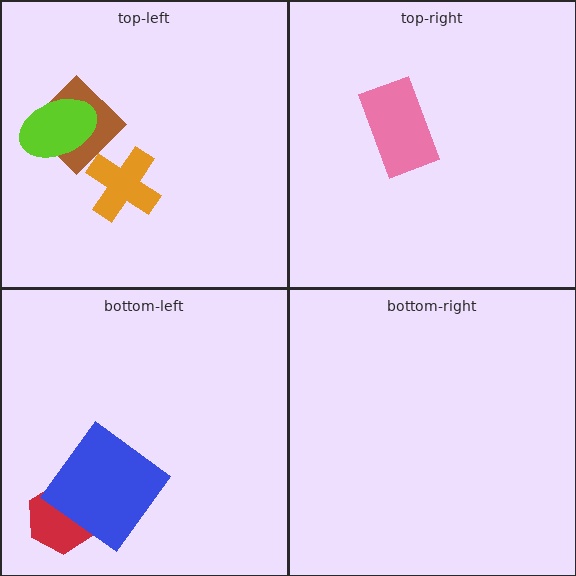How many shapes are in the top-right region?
1.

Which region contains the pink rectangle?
The top-right region.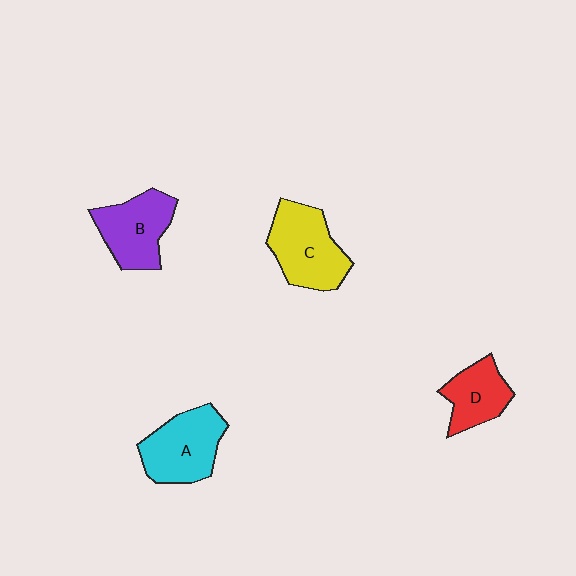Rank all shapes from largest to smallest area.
From largest to smallest: C (yellow), A (cyan), B (purple), D (red).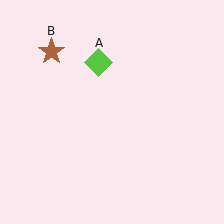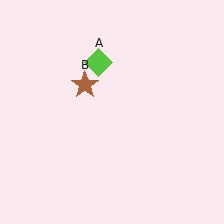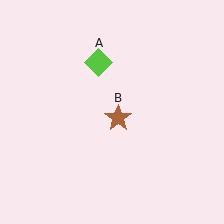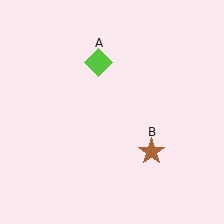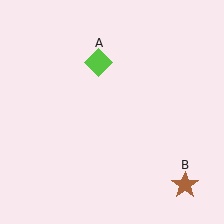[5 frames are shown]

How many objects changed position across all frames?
1 object changed position: brown star (object B).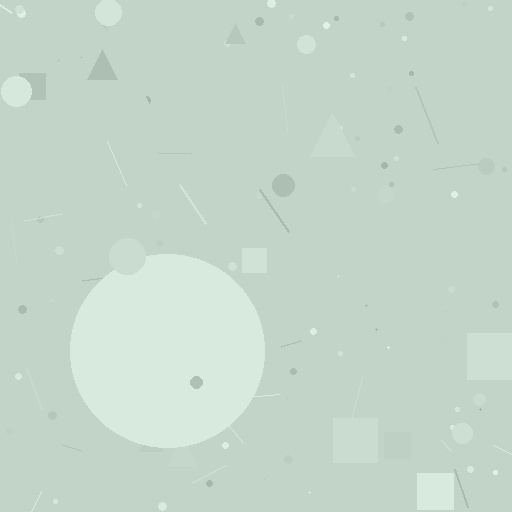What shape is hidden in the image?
A circle is hidden in the image.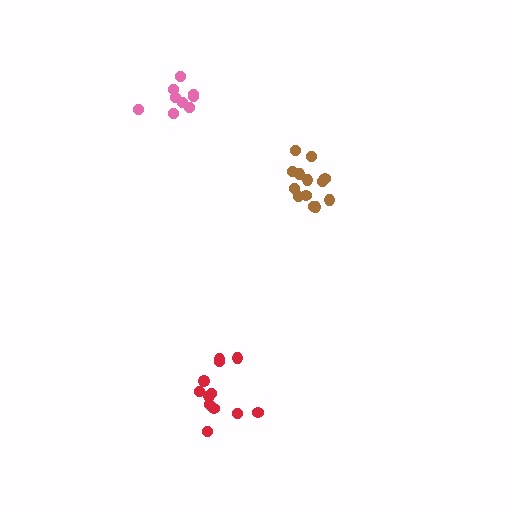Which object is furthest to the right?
The brown cluster is rightmost.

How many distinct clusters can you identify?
There are 3 distinct clusters.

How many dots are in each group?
Group 1: 13 dots, Group 2: 12 dots, Group 3: 9 dots (34 total).